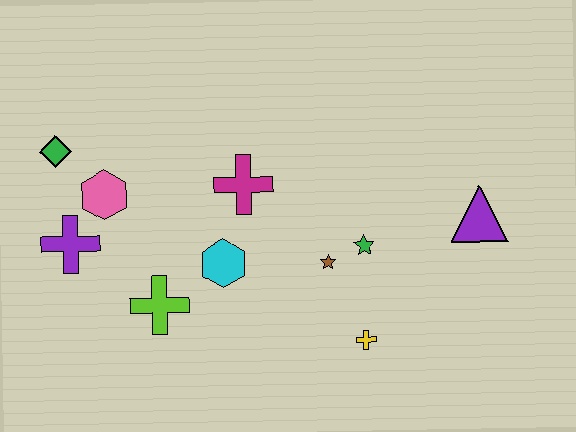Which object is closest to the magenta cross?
The cyan hexagon is closest to the magenta cross.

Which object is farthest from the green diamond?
The purple triangle is farthest from the green diamond.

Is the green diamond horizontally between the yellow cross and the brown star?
No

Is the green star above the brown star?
Yes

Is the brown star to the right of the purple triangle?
No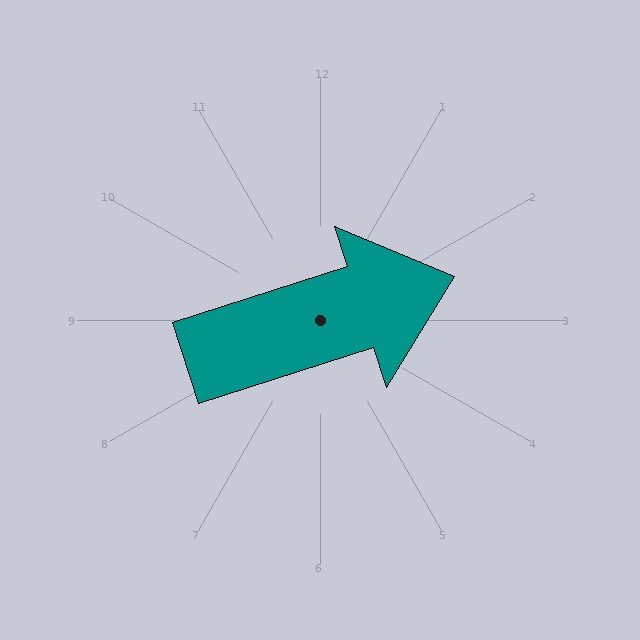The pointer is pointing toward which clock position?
Roughly 2 o'clock.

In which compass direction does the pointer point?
East.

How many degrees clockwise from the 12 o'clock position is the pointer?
Approximately 72 degrees.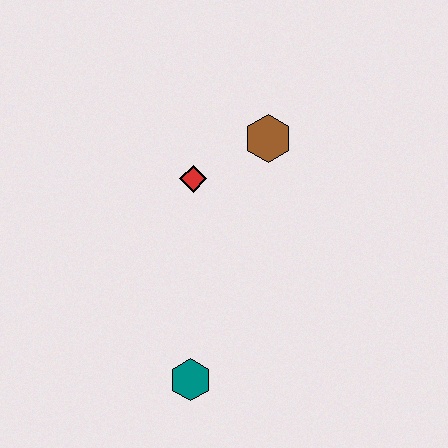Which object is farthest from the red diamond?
The teal hexagon is farthest from the red diamond.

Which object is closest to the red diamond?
The brown hexagon is closest to the red diamond.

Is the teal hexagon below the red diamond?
Yes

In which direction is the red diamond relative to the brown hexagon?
The red diamond is to the left of the brown hexagon.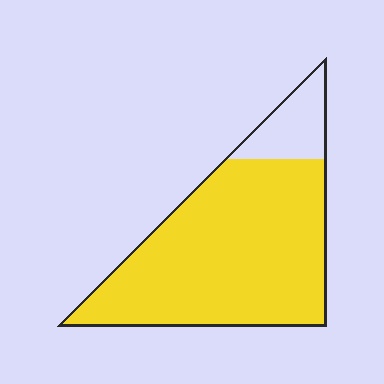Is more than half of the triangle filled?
Yes.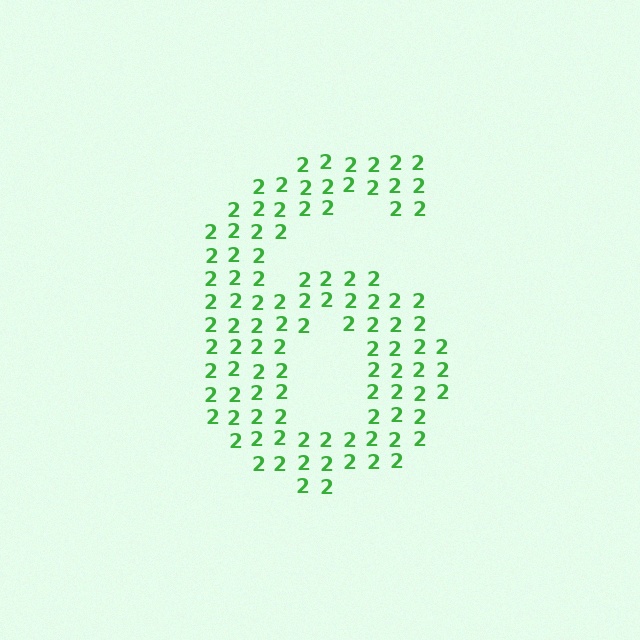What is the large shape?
The large shape is the digit 6.